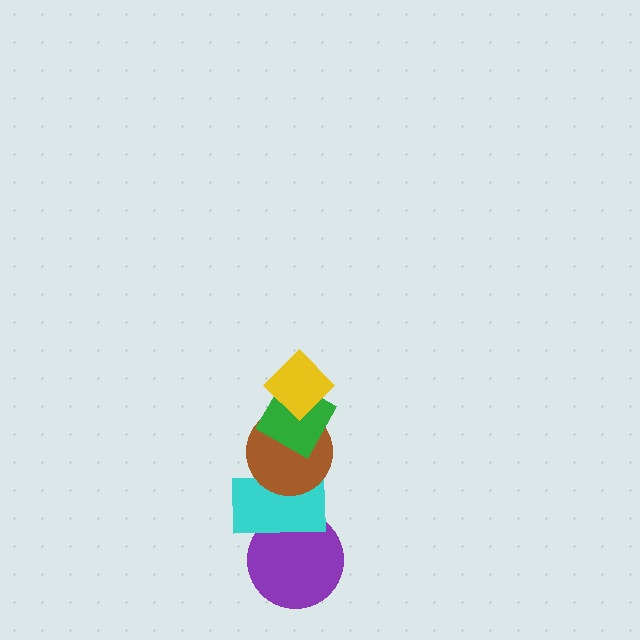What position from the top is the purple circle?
The purple circle is 5th from the top.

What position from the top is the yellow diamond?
The yellow diamond is 1st from the top.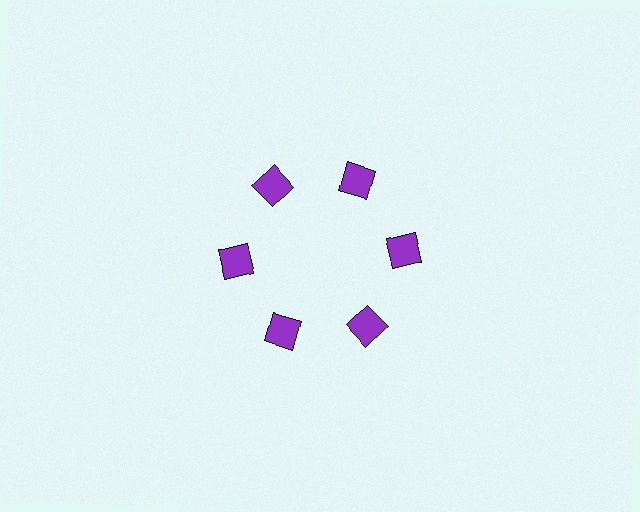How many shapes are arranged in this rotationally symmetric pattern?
There are 6 shapes, arranged in 6 groups of 1.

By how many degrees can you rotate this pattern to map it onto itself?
The pattern maps onto itself every 60 degrees of rotation.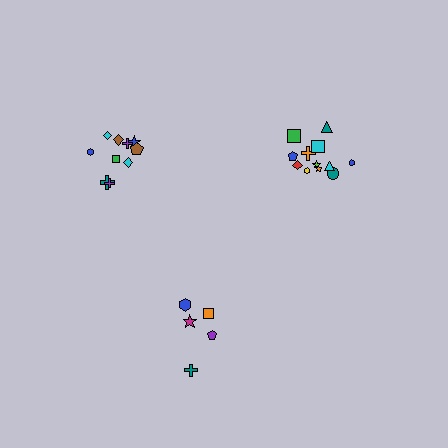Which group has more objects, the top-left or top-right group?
The top-right group.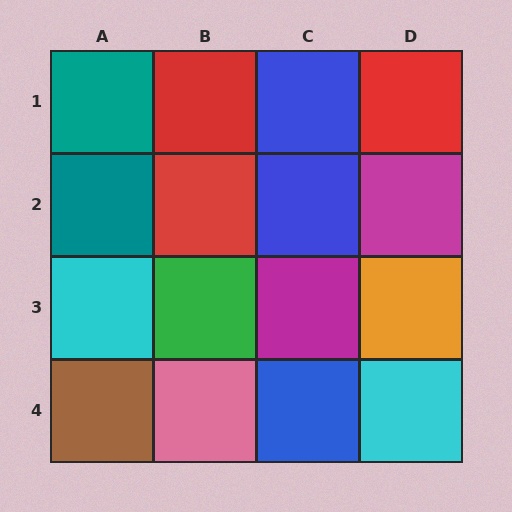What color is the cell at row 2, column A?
Teal.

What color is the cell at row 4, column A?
Brown.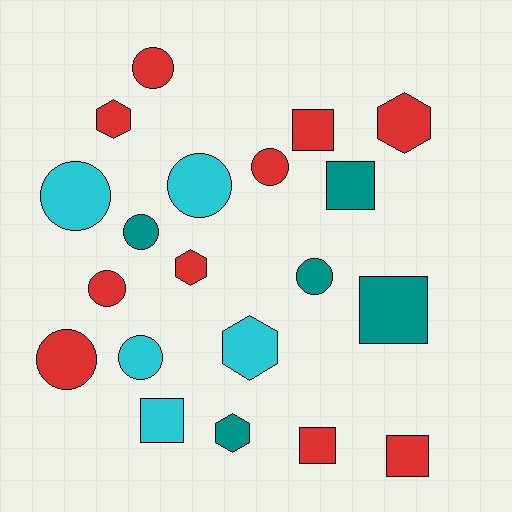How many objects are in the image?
There are 20 objects.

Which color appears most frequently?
Red, with 10 objects.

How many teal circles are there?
There are 2 teal circles.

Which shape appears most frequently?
Circle, with 9 objects.